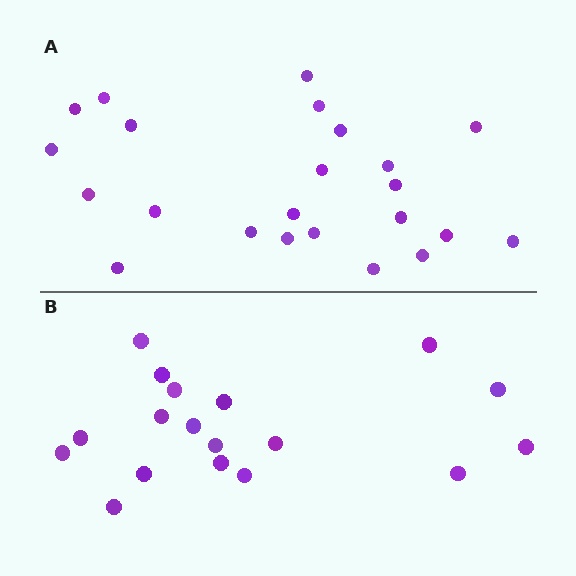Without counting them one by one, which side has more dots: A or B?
Region A (the top region) has more dots.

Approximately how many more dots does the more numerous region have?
Region A has about 5 more dots than region B.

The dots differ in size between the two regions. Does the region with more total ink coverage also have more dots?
No. Region B has more total ink coverage because its dots are larger, but region A actually contains more individual dots. Total area can be misleading — the number of items is what matters here.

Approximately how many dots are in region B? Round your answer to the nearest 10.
About 20 dots. (The exact count is 18, which rounds to 20.)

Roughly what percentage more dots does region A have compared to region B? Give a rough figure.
About 30% more.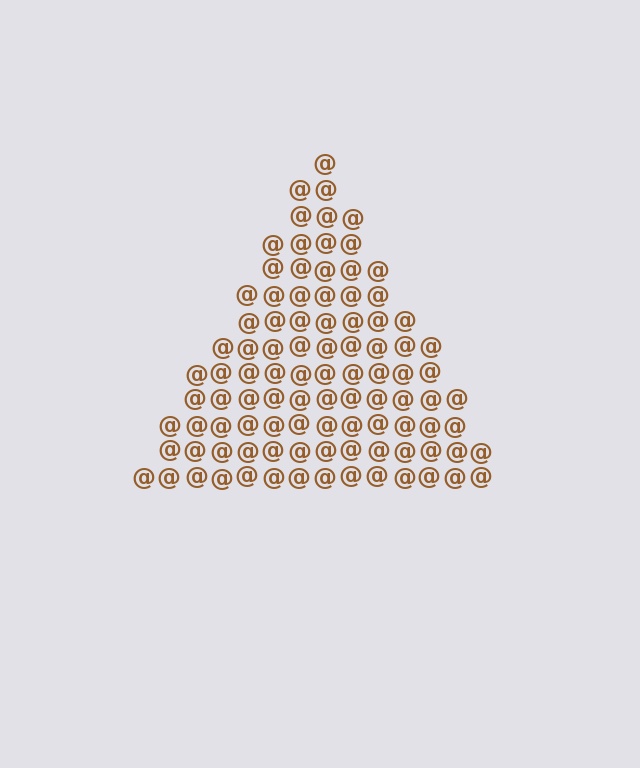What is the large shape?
The large shape is a triangle.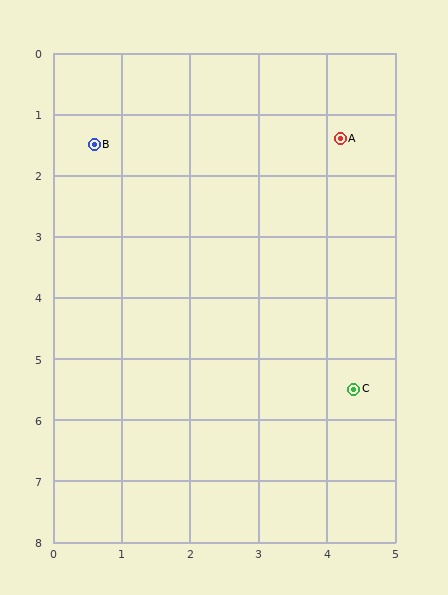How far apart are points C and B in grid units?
Points C and B are about 5.5 grid units apart.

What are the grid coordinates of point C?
Point C is at approximately (4.4, 5.5).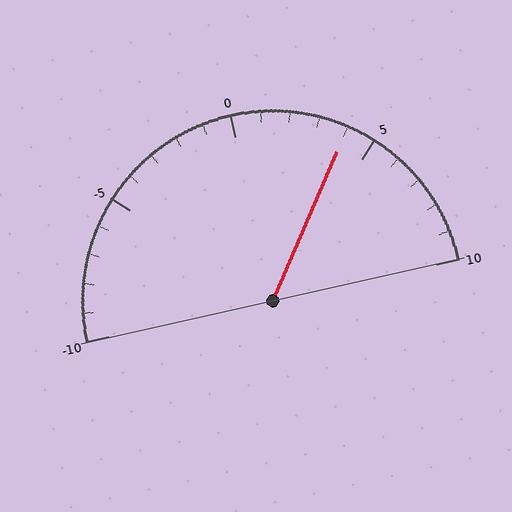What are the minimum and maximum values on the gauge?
The gauge ranges from -10 to 10.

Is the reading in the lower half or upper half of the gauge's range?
The reading is in the upper half of the range (-10 to 10).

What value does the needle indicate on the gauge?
The needle indicates approximately 4.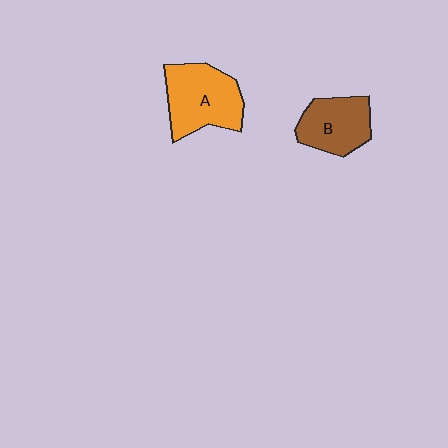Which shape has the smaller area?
Shape B (brown).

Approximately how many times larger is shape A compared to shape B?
Approximately 1.3 times.